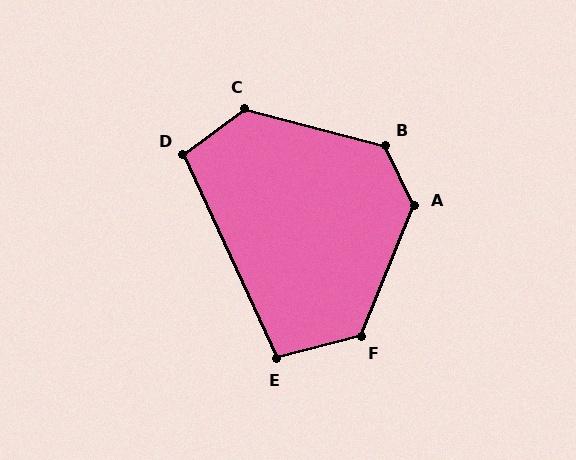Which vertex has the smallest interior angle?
E, at approximately 100 degrees.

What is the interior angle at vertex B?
Approximately 131 degrees (obtuse).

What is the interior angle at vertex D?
Approximately 102 degrees (obtuse).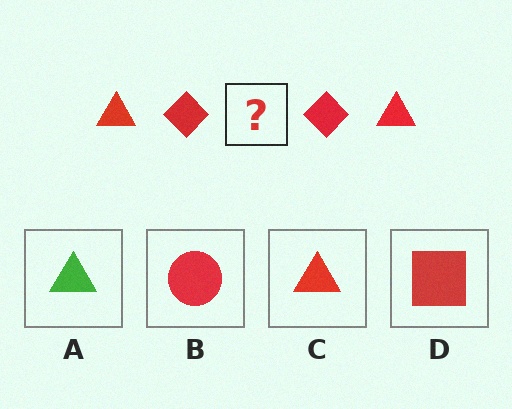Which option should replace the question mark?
Option C.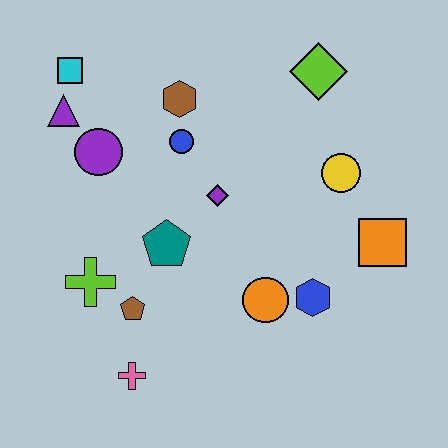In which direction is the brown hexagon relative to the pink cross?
The brown hexagon is above the pink cross.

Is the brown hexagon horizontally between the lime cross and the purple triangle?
No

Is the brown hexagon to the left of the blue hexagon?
Yes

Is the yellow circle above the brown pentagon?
Yes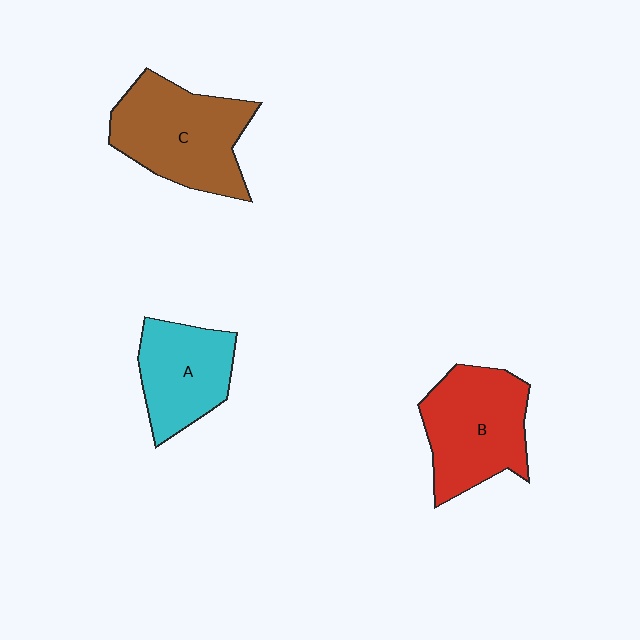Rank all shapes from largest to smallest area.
From largest to smallest: C (brown), B (red), A (cyan).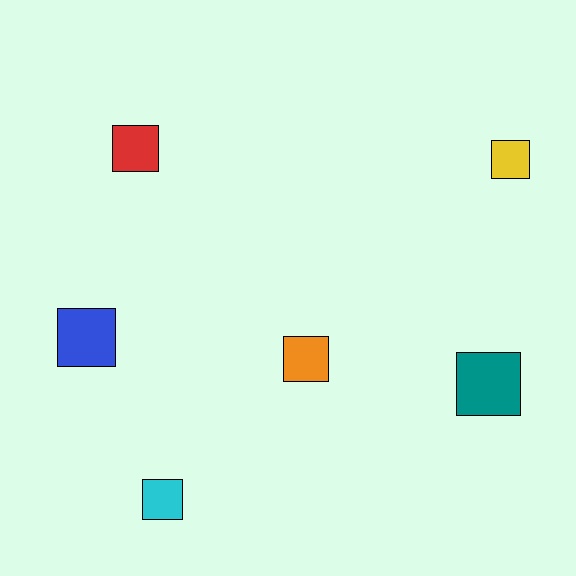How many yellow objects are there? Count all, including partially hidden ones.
There is 1 yellow object.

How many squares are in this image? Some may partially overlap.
There are 6 squares.